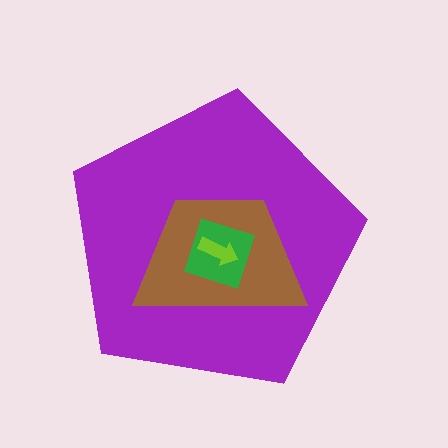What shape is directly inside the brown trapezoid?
The green square.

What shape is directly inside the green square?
The lime arrow.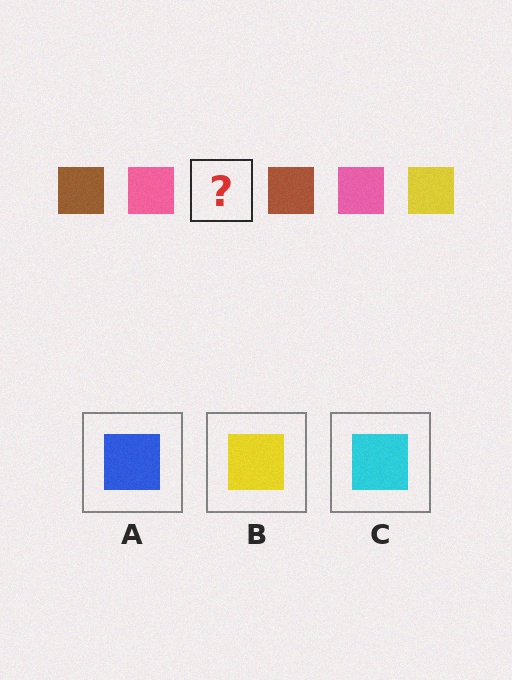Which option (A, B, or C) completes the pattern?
B.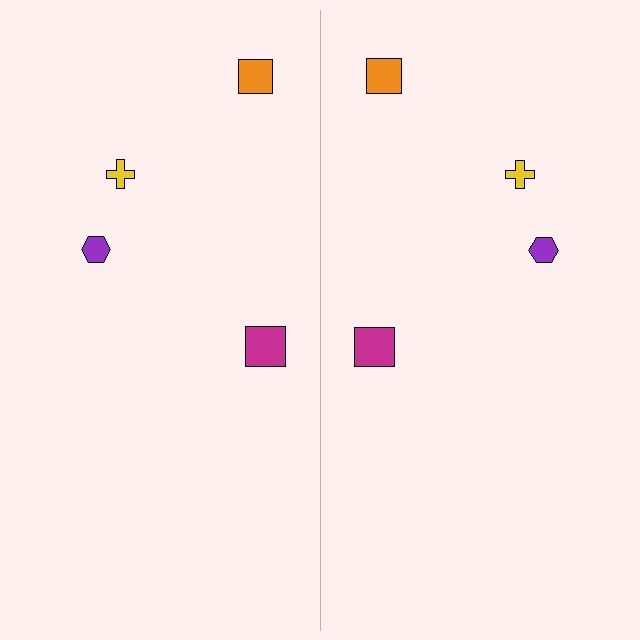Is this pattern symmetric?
Yes, this pattern has bilateral (reflection) symmetry.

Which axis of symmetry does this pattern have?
The pattern has a vertical axis of symmetry running through the center of the image.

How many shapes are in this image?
There are 8 shapes in this image.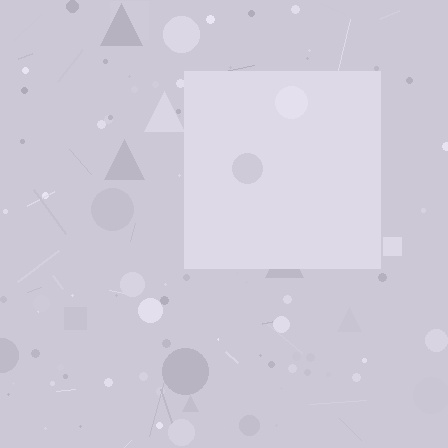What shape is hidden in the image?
A square is hidden in the image.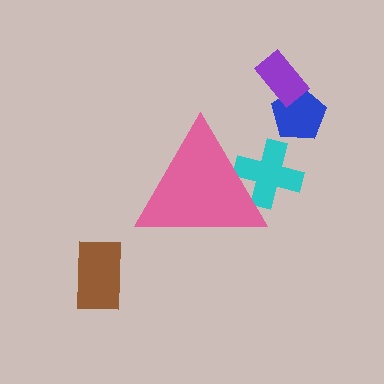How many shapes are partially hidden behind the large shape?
1 shape is partially hidden.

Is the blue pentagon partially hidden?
No, the blue pentagon is fully visible.